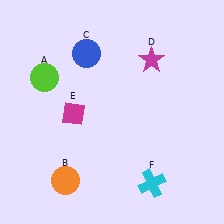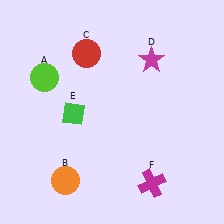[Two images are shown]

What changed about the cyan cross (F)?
In Image 1, F is cyan. In Image 2, it changed to magenta.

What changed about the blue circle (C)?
In Image 1, C is blue. In Image 2, it changed to red.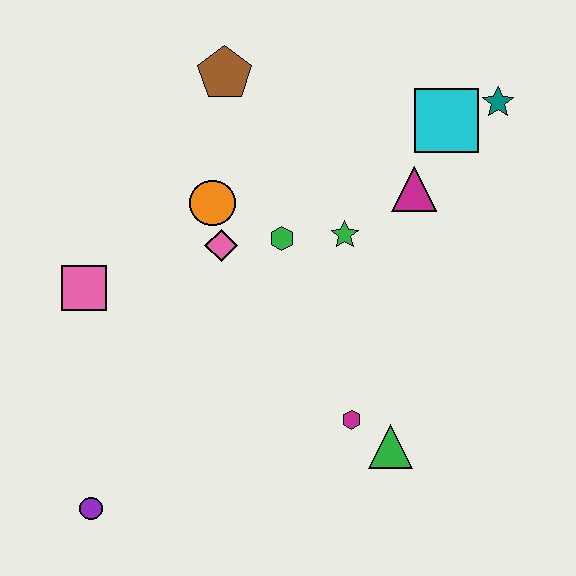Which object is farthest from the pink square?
The teal star is farthest from the pink square.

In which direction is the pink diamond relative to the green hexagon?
The pink diamond is to the left of the green hexagon.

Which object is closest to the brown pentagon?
The orange circle is closest to the brown pentagon.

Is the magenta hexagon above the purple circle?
Yes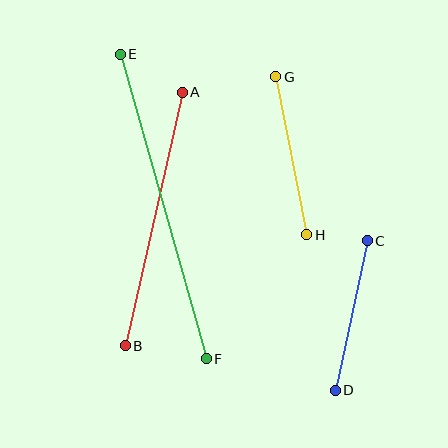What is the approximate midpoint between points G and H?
The midpoint is at approximately (291, 156) pixels.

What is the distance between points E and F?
The distance is approximately 317 pixels.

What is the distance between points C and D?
The distance is approximately 153 pixels.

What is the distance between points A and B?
The distance is approximately 260 pixels.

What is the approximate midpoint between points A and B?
The midpoint is at approximately (154, 219) pixels.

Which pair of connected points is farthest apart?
Points E and F are farthest apart.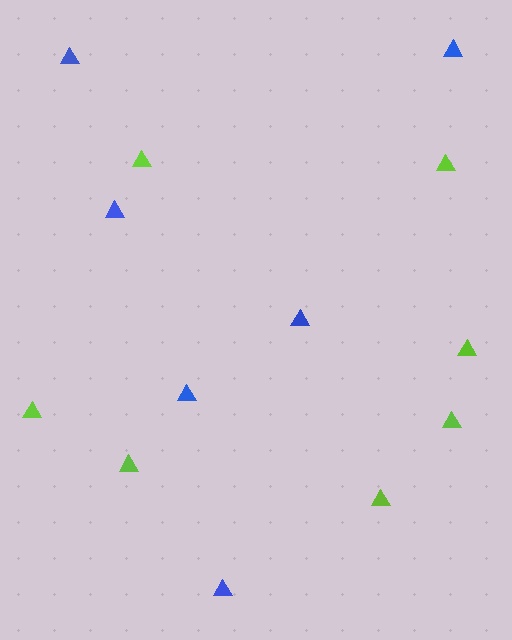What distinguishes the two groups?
There are 2 groups: one group of lime triangles (7) and one group of blue triangles (6).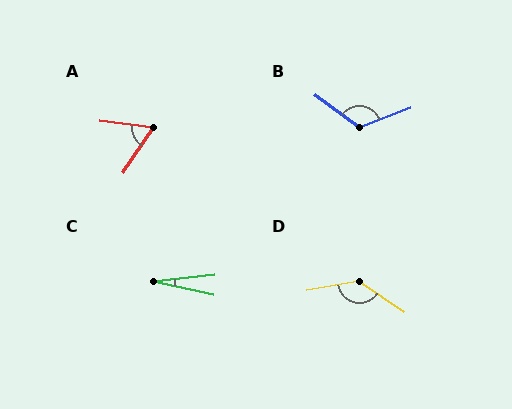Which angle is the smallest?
C, at approximately 19 degrees.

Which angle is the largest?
D, at approximately 137 degrees.